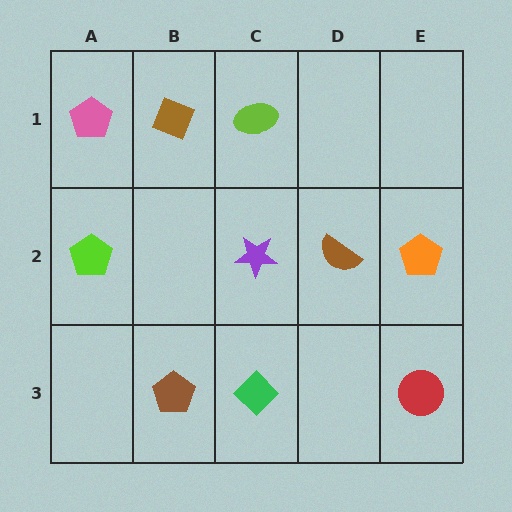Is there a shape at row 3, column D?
No, that cell is empty.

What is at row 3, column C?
A green diamond.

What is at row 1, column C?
A lime ellipse.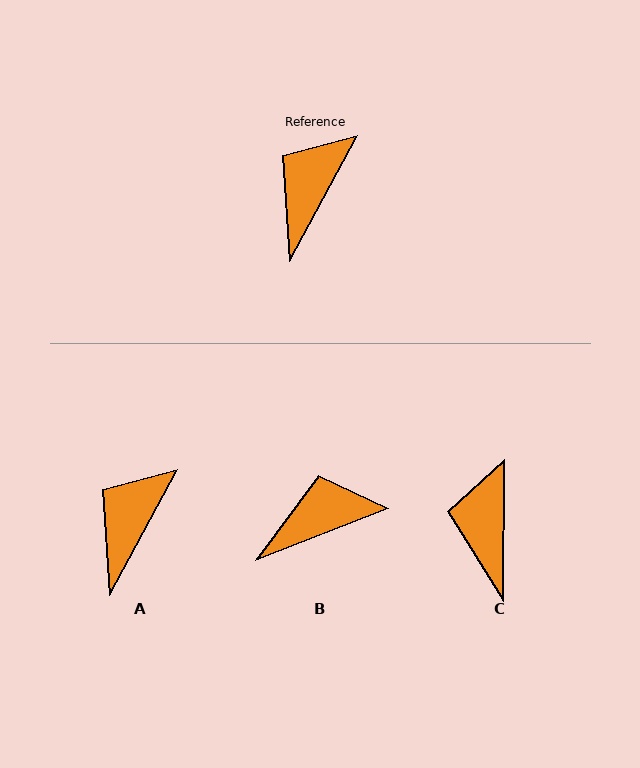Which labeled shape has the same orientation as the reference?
A.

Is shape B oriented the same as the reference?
No, it is off by about 40 degrees.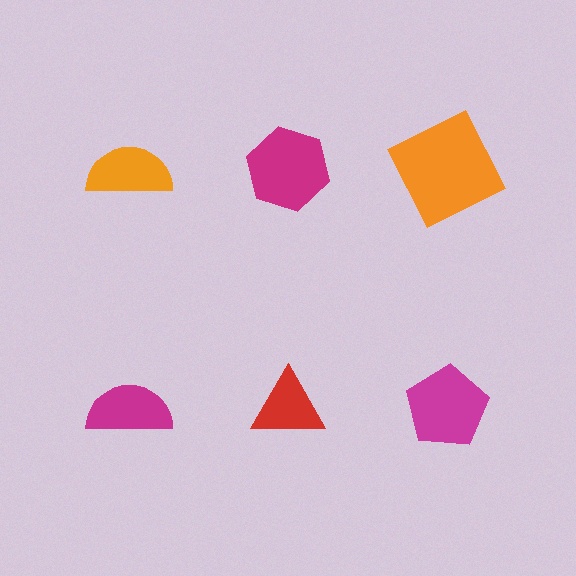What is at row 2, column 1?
A magenta semicircle.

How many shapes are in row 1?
3 shapes.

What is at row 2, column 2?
A red triangle.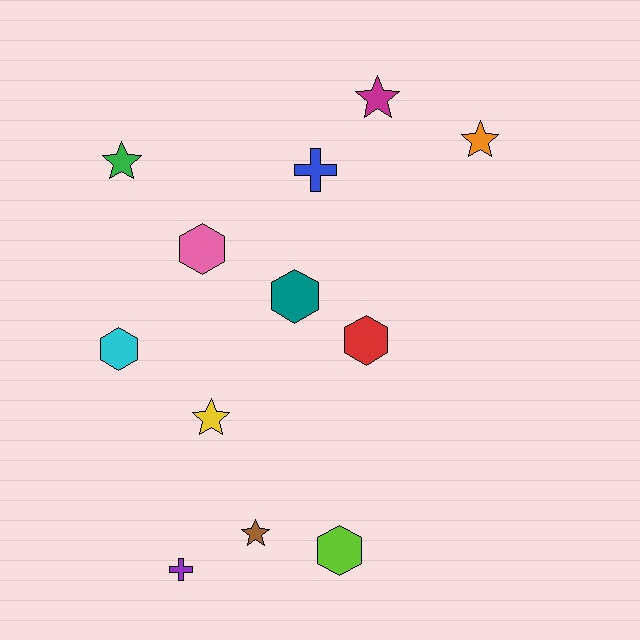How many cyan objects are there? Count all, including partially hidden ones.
There is 1 cyan object.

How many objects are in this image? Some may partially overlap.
There are 12 objects.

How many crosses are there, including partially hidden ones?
There are 2 crosses.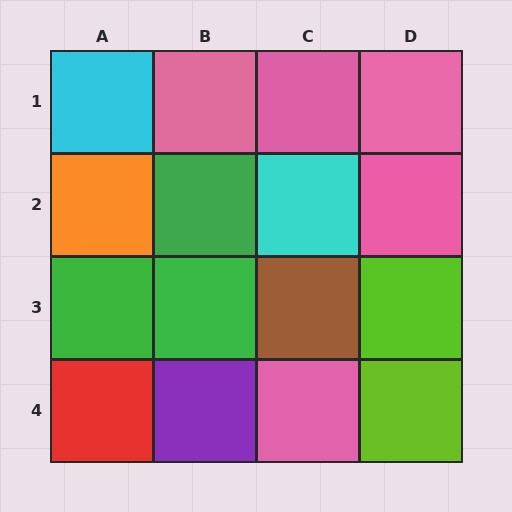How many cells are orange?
1 cell is orange.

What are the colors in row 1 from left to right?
Cyan, pink, pink, pink.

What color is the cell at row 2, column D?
Pink.